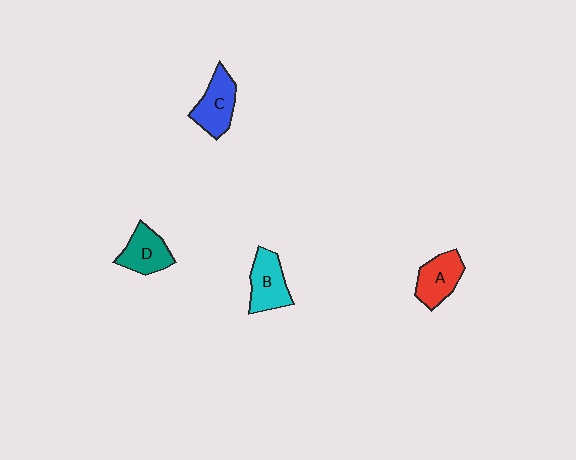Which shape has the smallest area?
Shape D (teal).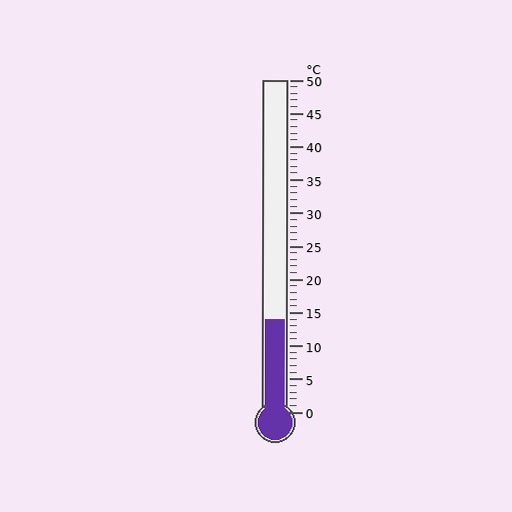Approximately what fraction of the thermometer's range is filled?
The thermometer is filled to approximately 30% of its range.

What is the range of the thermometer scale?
The thermometer scale ranges from 0°C to 50°C.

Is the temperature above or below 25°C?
The temperature is below 25°C.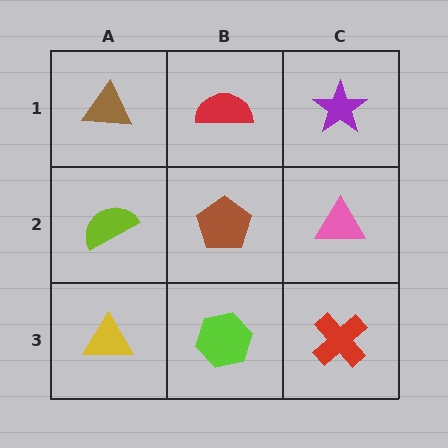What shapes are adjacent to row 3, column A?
A lime semicircle (row 2, column A), a lime hexagon (row 3, column B).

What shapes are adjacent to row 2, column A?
A brown triangle (row 1, column A), a yellow triangle (row 3, column A), a brown pentagon (row 2, column B).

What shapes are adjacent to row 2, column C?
A purple star (row 1, column C), a red cross (row 3, column C), a brown pentagon (row 2, column B).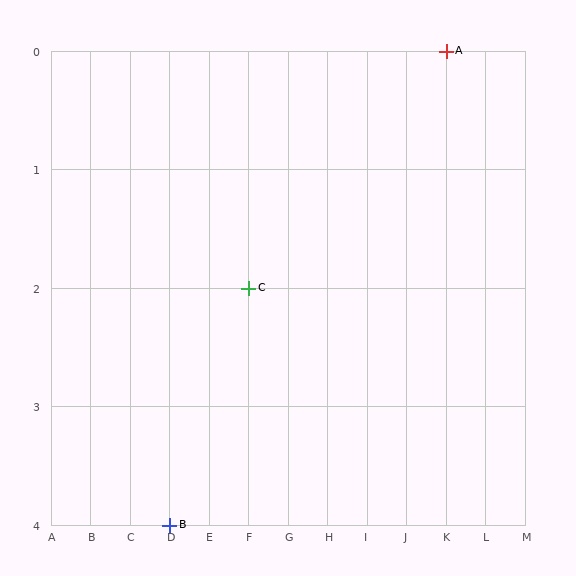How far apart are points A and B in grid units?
Points A and B are 7 columns and 4 rows apart (about 8.1 grid units diagonally).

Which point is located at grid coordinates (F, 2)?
Point C is at (F, 2).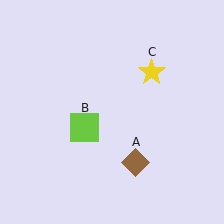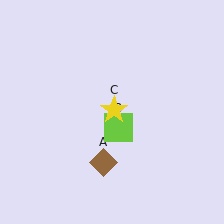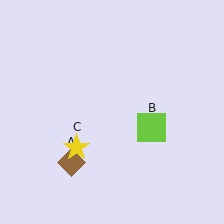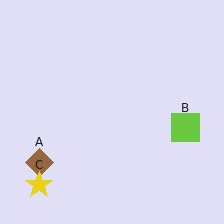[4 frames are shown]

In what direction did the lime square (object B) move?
The lime square (object B) moved right.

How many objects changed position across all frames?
3 objects changed position: brown diamond (object A), lime square (object B), yellow star (object C).